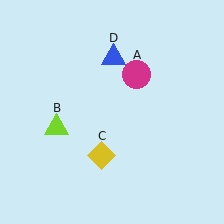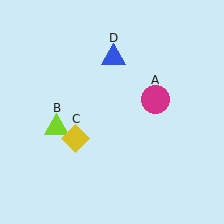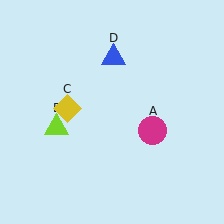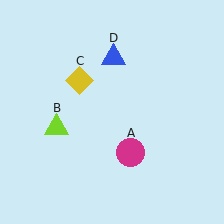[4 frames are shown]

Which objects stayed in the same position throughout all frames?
Lime triangle (object B) and blue triangle (object D) remained stationary.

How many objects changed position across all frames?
2 objects changed position: magenta circle (object A), yellow diamond (object C).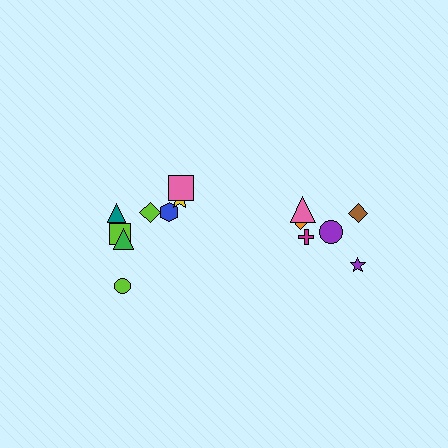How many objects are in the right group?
There are 6 objects.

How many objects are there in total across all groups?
There are 14 objects.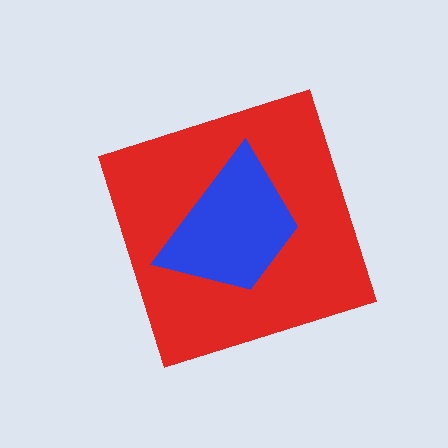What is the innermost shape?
The blue trapezoid.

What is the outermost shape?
The red diamond.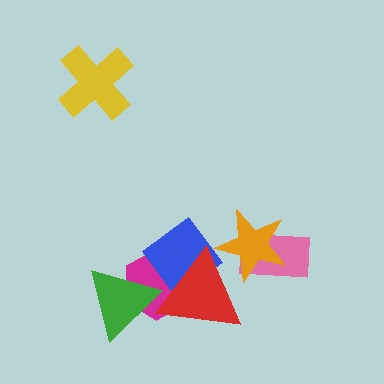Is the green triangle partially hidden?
Yes, it is partially covered by another shape.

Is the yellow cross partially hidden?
No, no other shape covers it.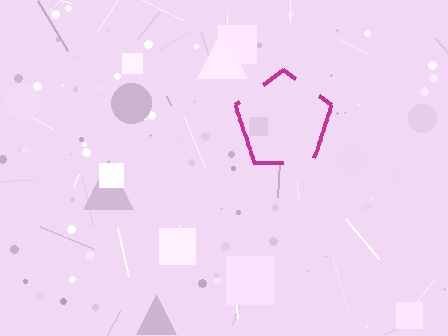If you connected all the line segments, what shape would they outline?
They would outline a pentagon.